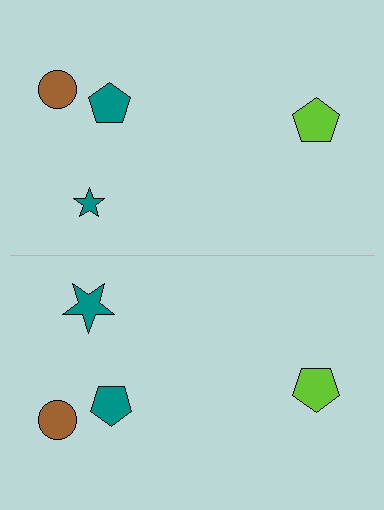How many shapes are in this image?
There are 8 shapes in this image.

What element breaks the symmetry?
The teal star on the bottom side has a different size than its mirror counterpart.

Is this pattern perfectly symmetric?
No, the pattern is not perfectly symmetric. The teal star on the bottom side has a different size than its mirror counterpart.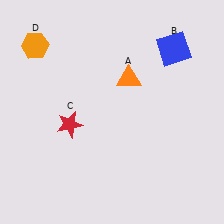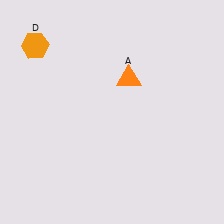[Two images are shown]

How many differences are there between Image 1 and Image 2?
There are 2 differences between the two images.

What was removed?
The blue square (B), the red star (C) were removed in Image 2.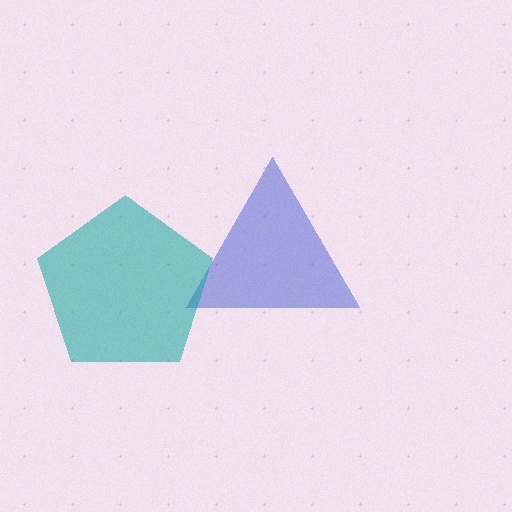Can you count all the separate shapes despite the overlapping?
Yes, there are 2 separate shapes.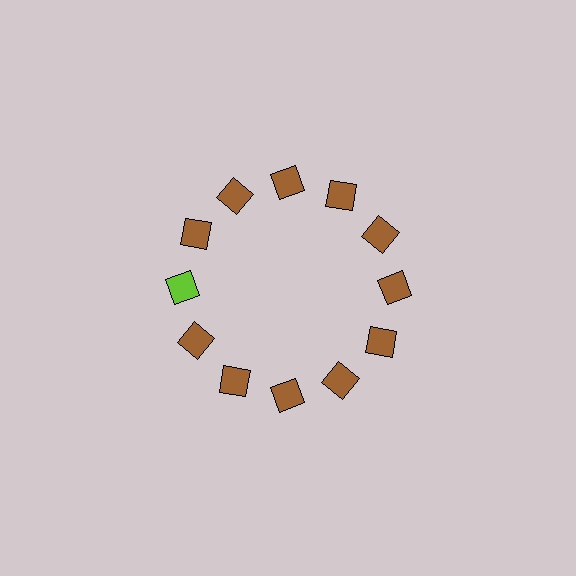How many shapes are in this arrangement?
There are 12 shapes arranged in a ring pattern.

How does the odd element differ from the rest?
It has a different color: lime instead of brown.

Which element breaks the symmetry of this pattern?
The lime square at roughly the 9 o'clock position breaks the symmetry. All other shapes are brown squares.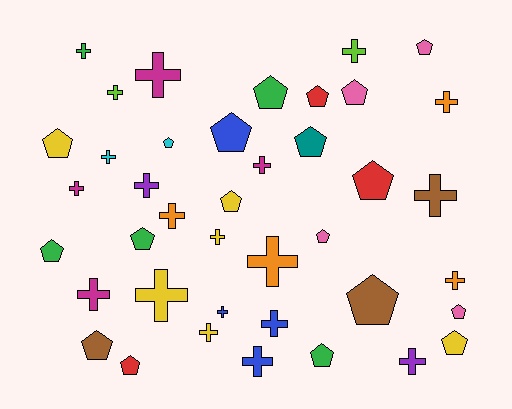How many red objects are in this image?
There are 3 red objects.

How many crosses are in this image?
There are 21 crosses.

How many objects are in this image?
There are 40 objects.